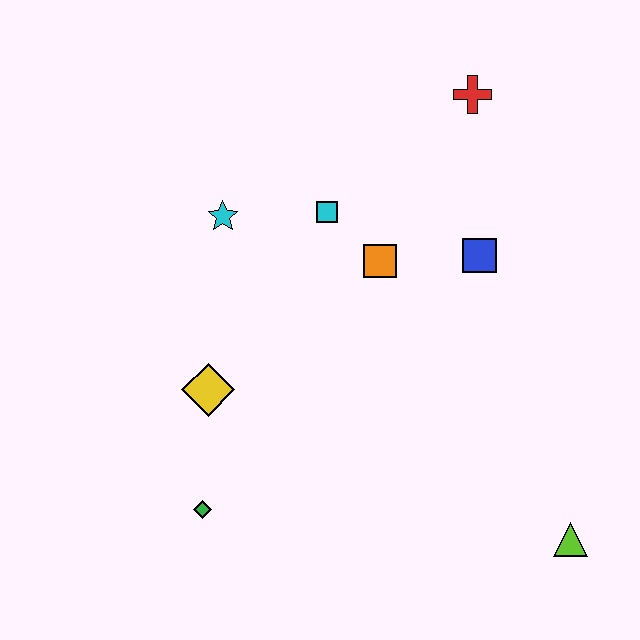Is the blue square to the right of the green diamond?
Yes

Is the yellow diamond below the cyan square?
Yes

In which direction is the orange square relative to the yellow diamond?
The orange square is to the right of the yellow diamond.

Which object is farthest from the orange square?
The lime triangle is farthest from the orange square.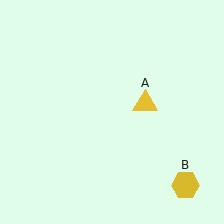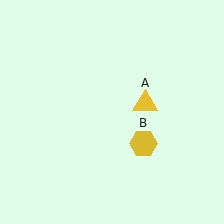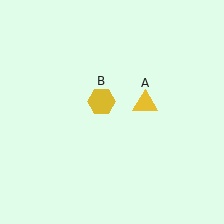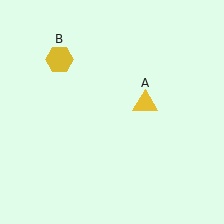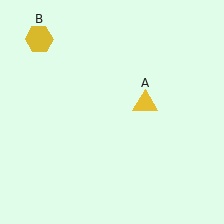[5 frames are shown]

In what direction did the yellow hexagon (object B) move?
The yellow hexagon (object B) moved up and to the left.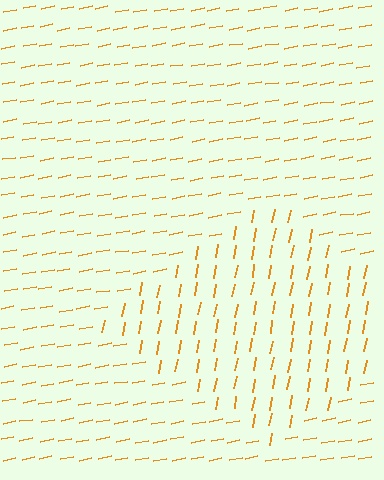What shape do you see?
I see a diamond.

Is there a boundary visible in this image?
Yes, there is a texture boundary formed by a change in line orientation.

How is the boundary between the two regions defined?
The boundary is defined purely by a change in line orientation (approximately 69 degrees difference). All lines are the same color and thickness.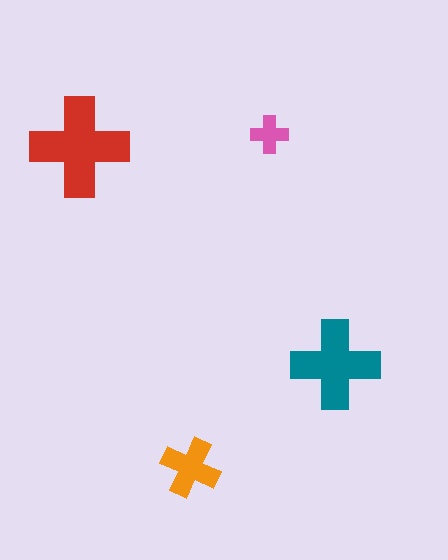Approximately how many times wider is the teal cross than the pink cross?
About 2.5 times wider.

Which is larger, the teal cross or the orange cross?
The teal one.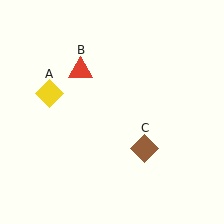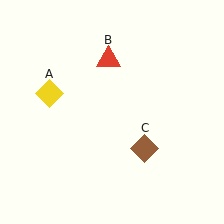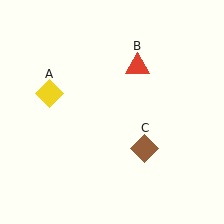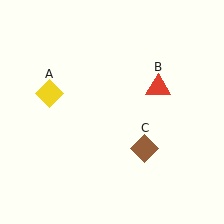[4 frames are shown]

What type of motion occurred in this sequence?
The red triangle (object B) rotated clockwise around the center of the scene.